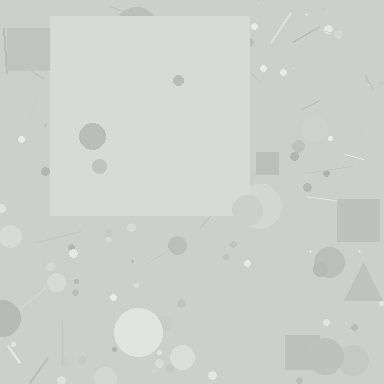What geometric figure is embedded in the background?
A square is embedded in the background.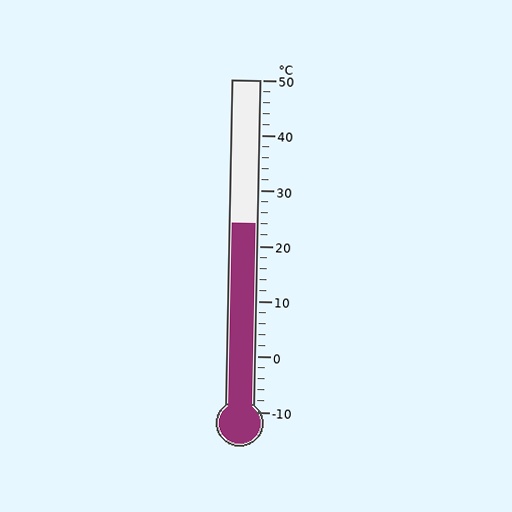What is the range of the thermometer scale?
The thermometer scale ranges from -10°C to 50°C.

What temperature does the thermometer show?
The thermometer shows approximately 24°C.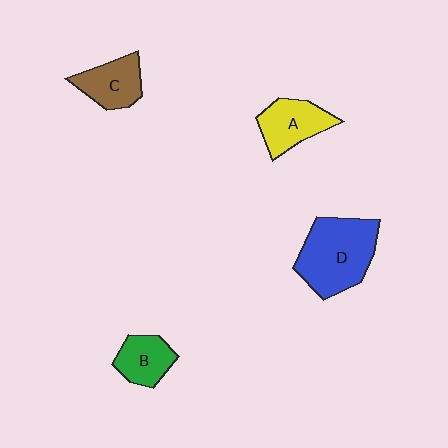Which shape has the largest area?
Shape D (blue).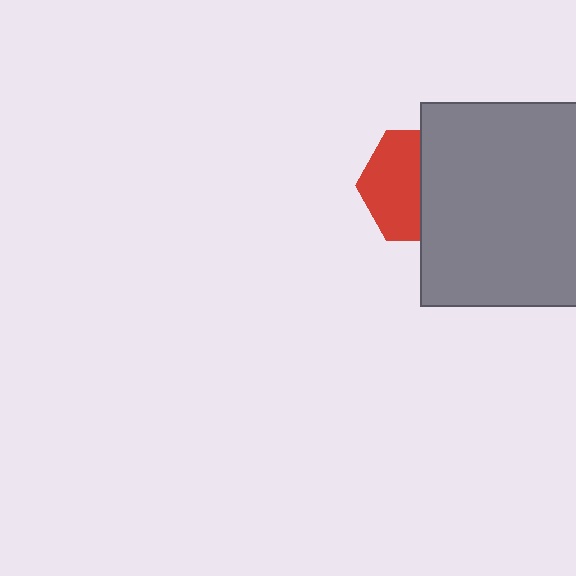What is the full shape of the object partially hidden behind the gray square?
The partially hidden object is a red hexagon.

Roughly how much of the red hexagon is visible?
About half of it is visible (roughly 51%).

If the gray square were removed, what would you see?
You would see the complete red hexagon.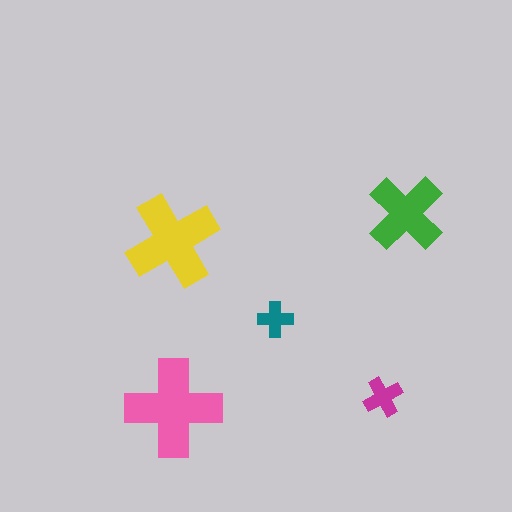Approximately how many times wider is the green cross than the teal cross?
About 2 times wider.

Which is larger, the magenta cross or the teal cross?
The magenta one.